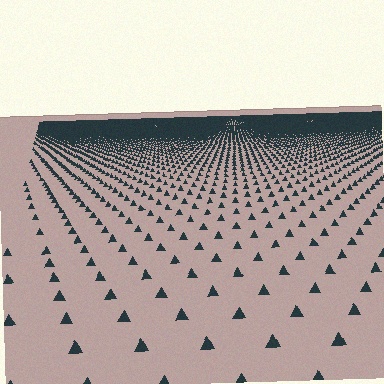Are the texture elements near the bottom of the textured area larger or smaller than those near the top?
Larger. Near the bottom, elements are closer to the viewer and appear at a bigger on-screen size.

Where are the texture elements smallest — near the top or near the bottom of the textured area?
Near the top.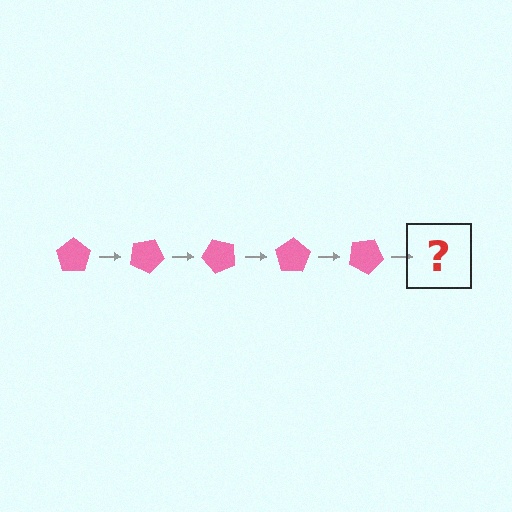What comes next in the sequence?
The next element should be a pink pentagon rotated 125 degrees.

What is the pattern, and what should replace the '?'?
The pattern is that the pentagon rotates 25 degrees each step. The '?' should be a pink pentagon rotated 125 degrees.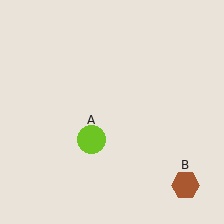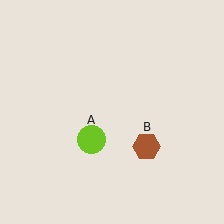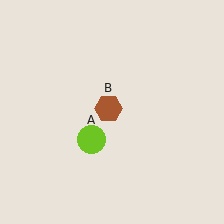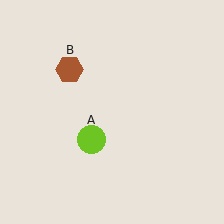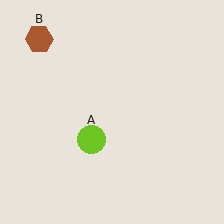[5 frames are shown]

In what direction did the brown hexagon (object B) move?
The brown hexagon (object B) moved up and to the left.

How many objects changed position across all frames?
1 object changed position: brown hexagon (object B).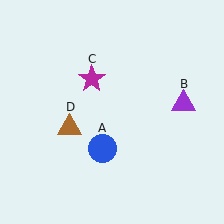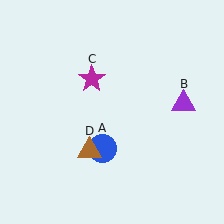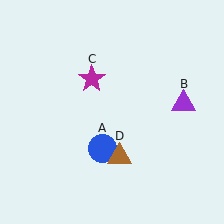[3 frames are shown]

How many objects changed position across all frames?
1 object changed position: brown triangle (object D).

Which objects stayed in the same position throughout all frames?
Blue circle (object A) and purple triangle (object B) and magenta star (object C) remained stationary.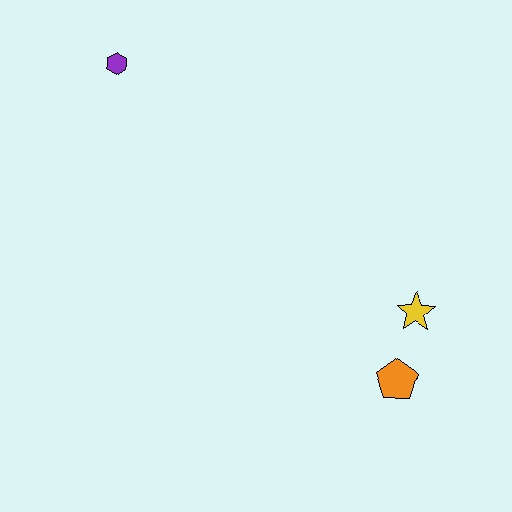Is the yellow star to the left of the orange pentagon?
No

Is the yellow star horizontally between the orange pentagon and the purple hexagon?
No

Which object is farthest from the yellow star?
The purple hexagon is farthest from the yellow star.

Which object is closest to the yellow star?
The orange pentagon is closest to the yellow star.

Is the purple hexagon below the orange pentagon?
No